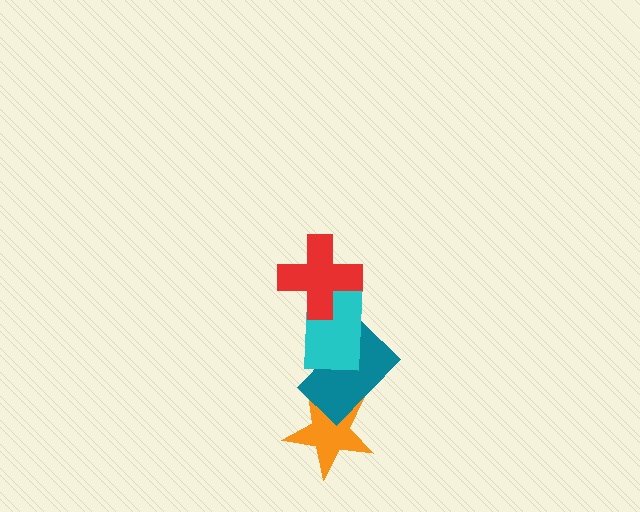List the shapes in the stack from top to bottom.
From top to bottom: the red cross, the cyan rectangle, the teal rectangle, the orange star.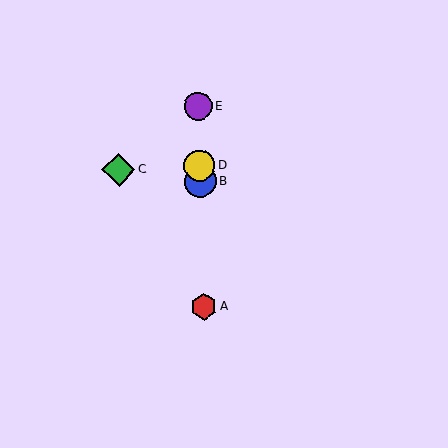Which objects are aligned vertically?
Objects A, B, D, E are aligned vertically.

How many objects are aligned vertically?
4 objects (A, B, D, E) are aligned vertically.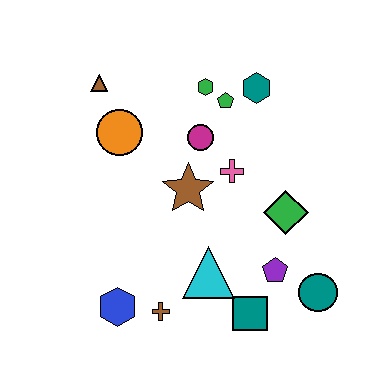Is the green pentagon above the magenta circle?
Yes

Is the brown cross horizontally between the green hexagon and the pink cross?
No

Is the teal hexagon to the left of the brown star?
No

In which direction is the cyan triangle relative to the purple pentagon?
The cyan triangle is to the left of the purple pentagon.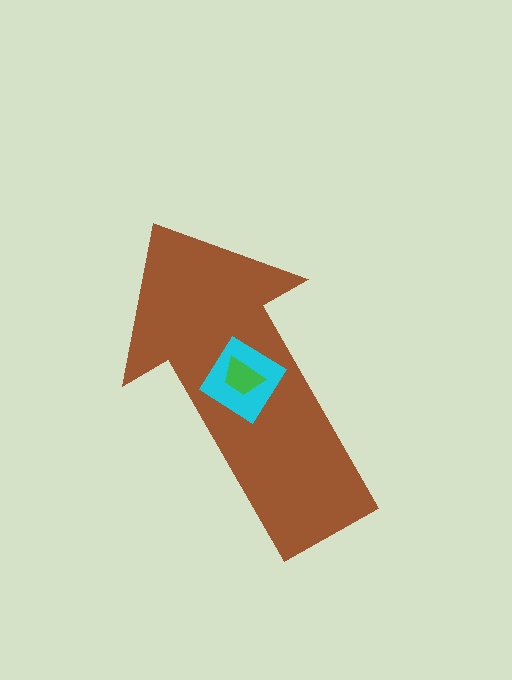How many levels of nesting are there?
3.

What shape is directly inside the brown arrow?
The cyan diamond.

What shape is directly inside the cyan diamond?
The green trapezoid.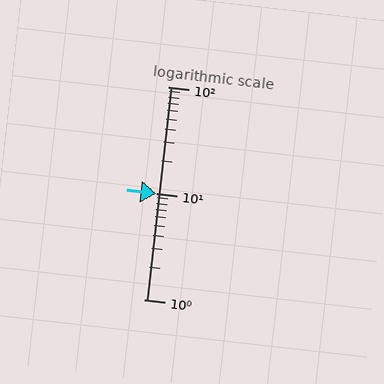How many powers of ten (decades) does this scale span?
The scale spans 2 decades, from 1 to 100.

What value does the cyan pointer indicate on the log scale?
The pointer indicates approximately 10.